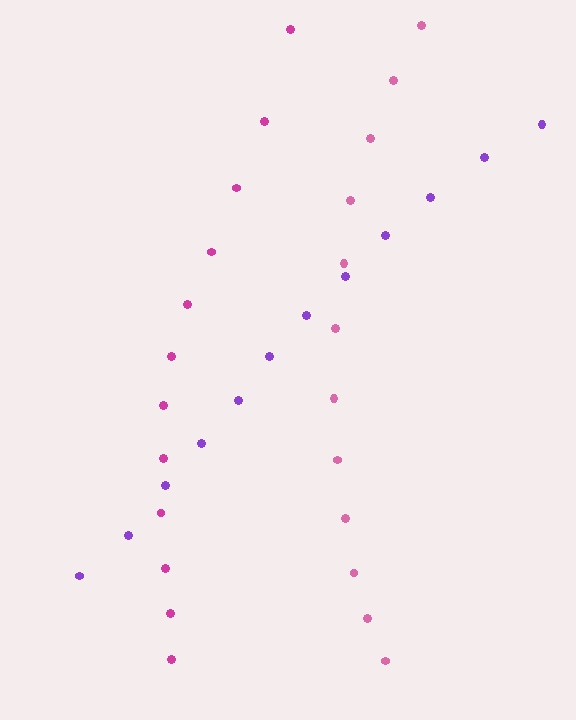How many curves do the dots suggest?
There are 3 distinct paths.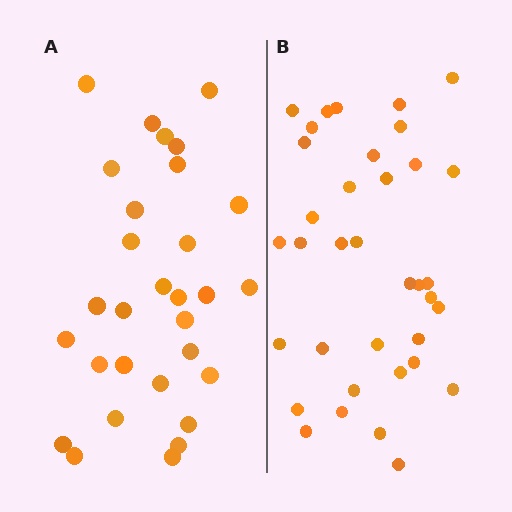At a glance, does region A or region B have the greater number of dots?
Region B (the right region) has more dots.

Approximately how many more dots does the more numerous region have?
Region B has about 6 more dots than region A.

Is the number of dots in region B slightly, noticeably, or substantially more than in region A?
Region B has only slightly more — the two regions are fairly close. The ratio is roughly 1.2 to 1.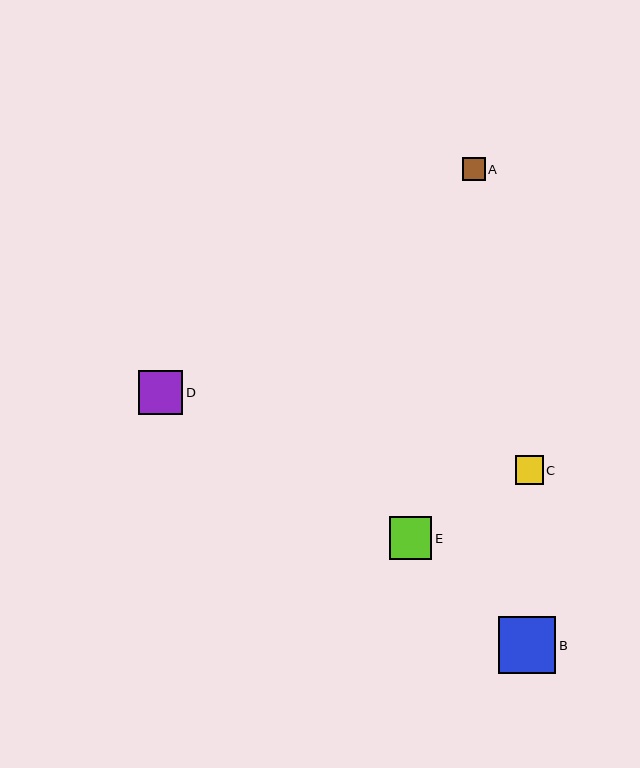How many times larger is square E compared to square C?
Square E is approximately 1.5 times the size of square C.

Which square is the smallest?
Square A is the smallest with a size of approximately 23 pixels.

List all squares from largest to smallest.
From largest to smallest: B, D, E, C, A.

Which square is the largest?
Square B is the largest with a size of approximately 57 pixels.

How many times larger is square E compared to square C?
Square E is approximately 1.5 times the size of square C.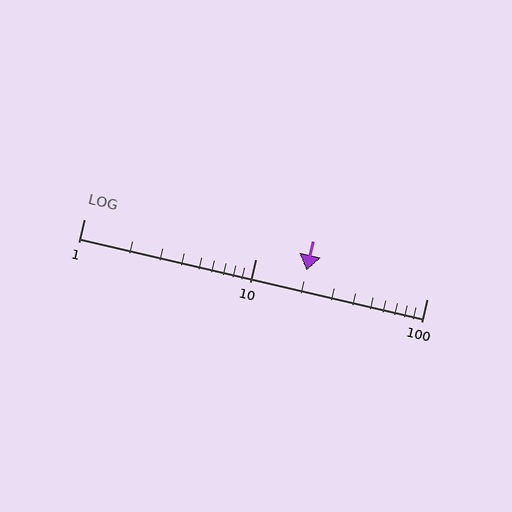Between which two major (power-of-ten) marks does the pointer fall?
The pointer is between 10 and 100.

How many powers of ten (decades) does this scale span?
The scale spans 2 decades, from 1 to 100.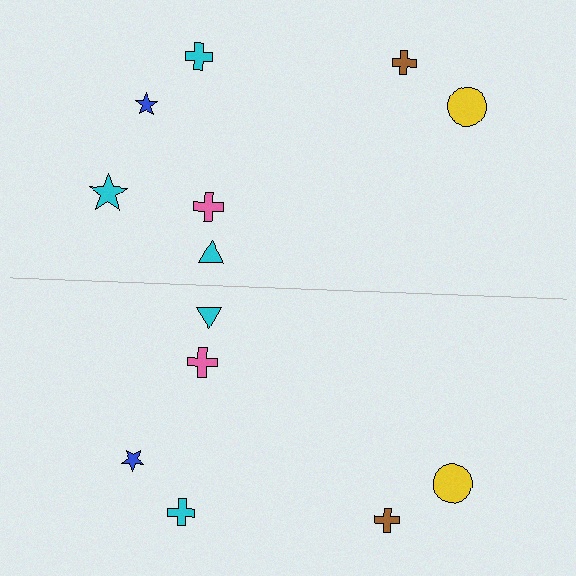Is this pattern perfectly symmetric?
No, the pattern is not perfectly symmetric. A cyan star is missing from the bottom side.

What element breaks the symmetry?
A cyan star is missing from the bottom side.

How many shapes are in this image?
There are 13 shapes in this image.